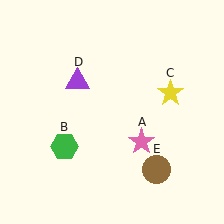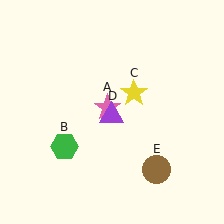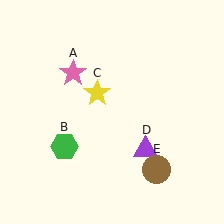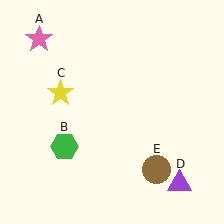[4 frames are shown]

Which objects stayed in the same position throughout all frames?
Green hexagon (object B) and brown circle (object E) remained stationary.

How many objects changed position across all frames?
3 objects changed position: pink star (object A), yellow star (object C), purple triangle (object D).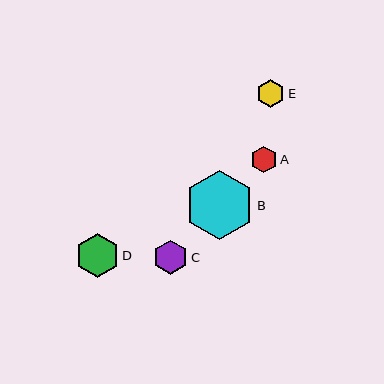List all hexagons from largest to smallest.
From largest to smallest: B, D, C, E, A.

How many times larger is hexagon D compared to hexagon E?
Hexagon D is approximately 1.5 times the size of hexagon E.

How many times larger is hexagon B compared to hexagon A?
Hexagon B is approximately 2.6 times the size of hexagon A.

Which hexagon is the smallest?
Hexagon A is the smallest with a size of approximately 27 pixels.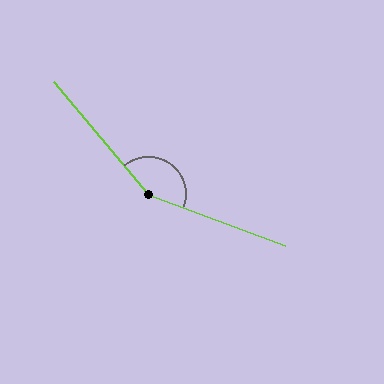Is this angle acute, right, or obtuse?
It is obtuse.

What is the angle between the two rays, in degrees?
Approximately 150 degrees.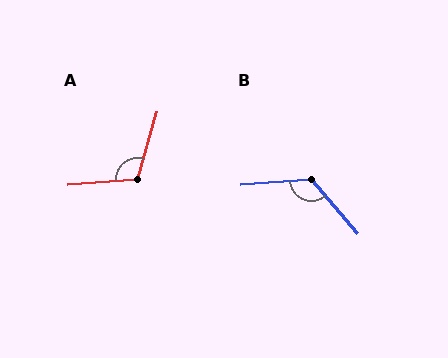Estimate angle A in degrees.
Approximately 111 degrees.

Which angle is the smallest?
A, at approximately 111 degrees.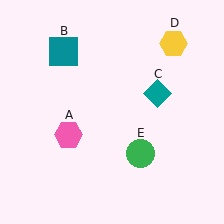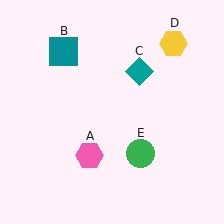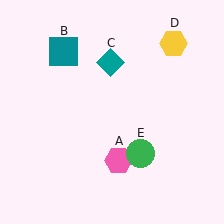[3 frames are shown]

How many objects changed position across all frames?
2 objects changed position: pink hexagon (object A), teal diamond (object C).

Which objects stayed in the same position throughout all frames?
Teal square (object B) and yellow hexagon (object D) and green circle (object E) remained stationary.